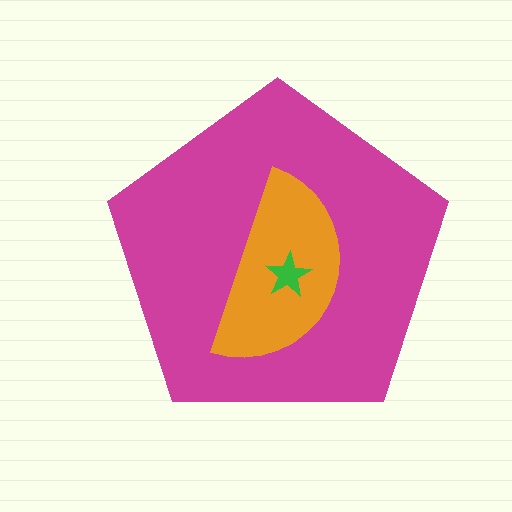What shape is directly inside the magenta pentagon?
The orange semicircle.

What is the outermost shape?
The magenta pentagon.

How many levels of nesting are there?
3.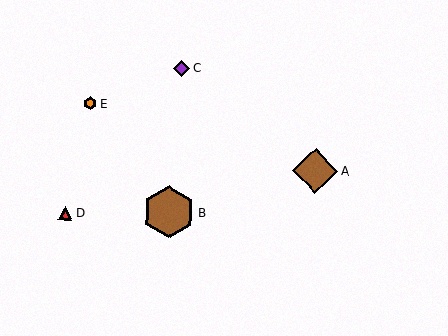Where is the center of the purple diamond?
The center of the purple diamond is at (181, 68).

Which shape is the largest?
The brown hexagon (labeled B) is the largest.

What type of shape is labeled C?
Shape C is a purple diamond.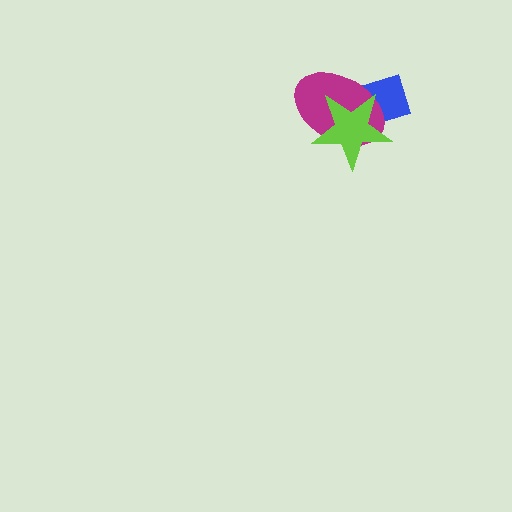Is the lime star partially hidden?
No, no other shape covers it.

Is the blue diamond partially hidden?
Yes, it is partially covered by another shape.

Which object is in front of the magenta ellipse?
The lime star is in front of the magenta ellipse.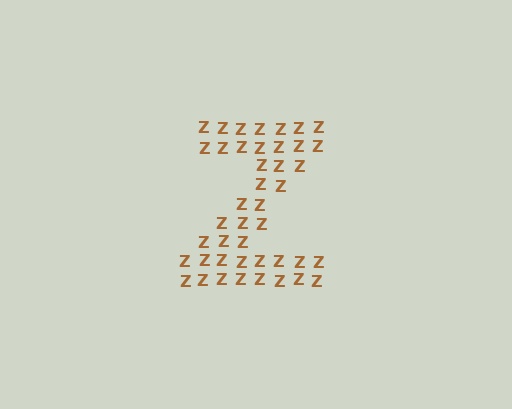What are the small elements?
The small elements are letter Z's.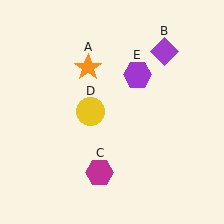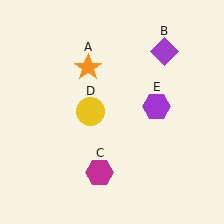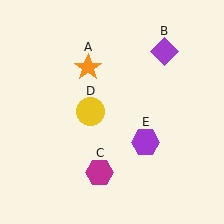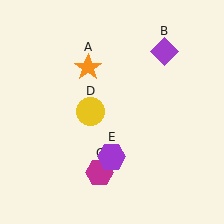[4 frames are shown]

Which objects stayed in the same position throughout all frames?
Orange star (object A) and purple diamond (object B) and magenta hexagon (object C) and yellow circle (object D) remained stationary.